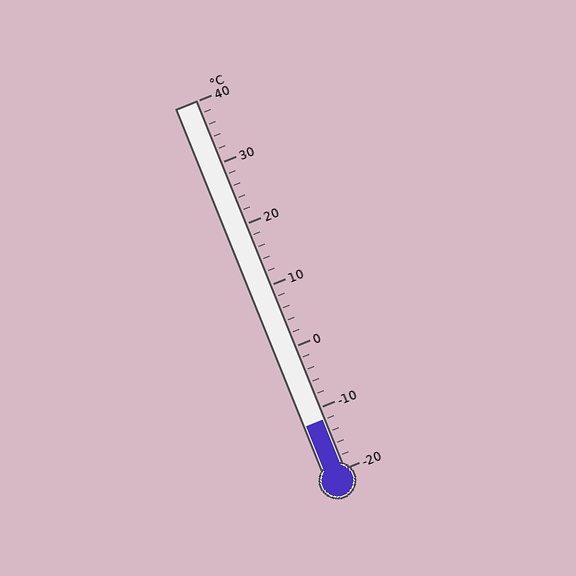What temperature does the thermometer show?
The thermometer shows approximately -12°C.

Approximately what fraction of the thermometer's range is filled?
The thermometer is filled to approximately 15% of its range.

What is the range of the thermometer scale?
The thermometer scale ranges from -20°C to 40°C.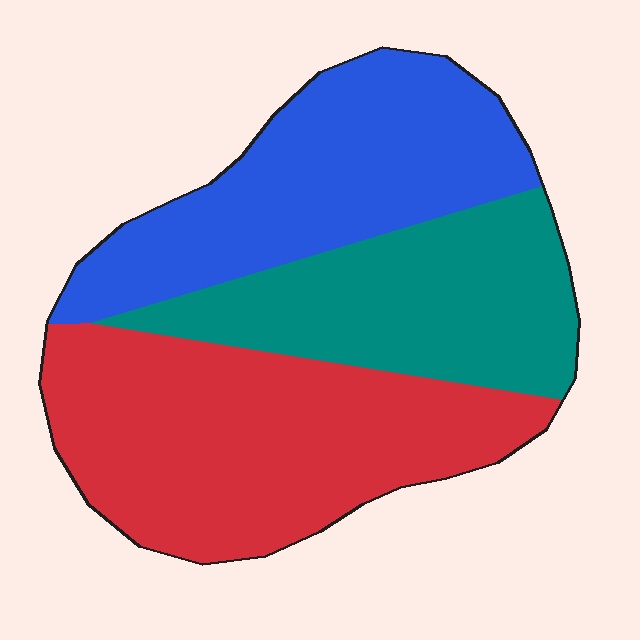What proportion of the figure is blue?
Blue covers 32% of the figure.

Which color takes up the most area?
Red, at roughly 40%.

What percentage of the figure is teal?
Teal covers 28% of the figure.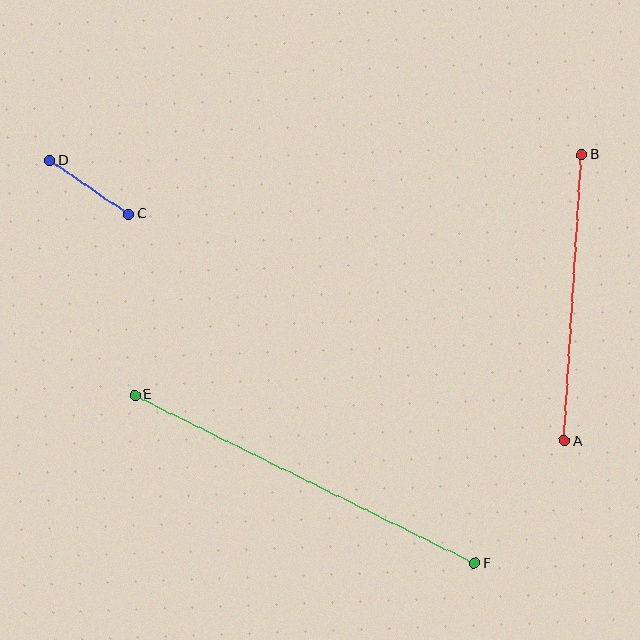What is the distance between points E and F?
The distance is approximately 379 pixels.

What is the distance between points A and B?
The distance is approximately 287 pixels.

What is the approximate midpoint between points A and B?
The midpoint is at approximately (573, 298) pixels.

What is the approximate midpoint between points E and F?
The midpoint is at approximately (305, 479) pixels.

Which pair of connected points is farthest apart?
Points E and F are farthest apart.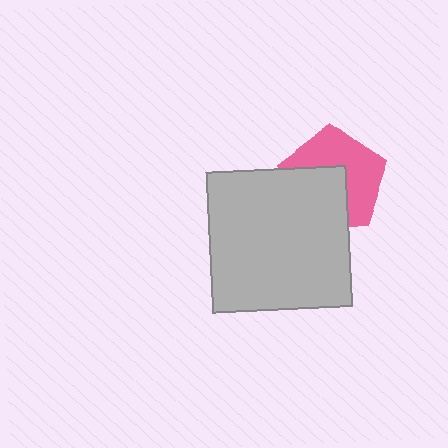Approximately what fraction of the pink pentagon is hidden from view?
Roughly 45% of the pink pentagon is hidden behind the light gray square.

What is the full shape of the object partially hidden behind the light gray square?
The partially hidden object is a pink pentagon.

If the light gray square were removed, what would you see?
You would see the complete pink pentagon.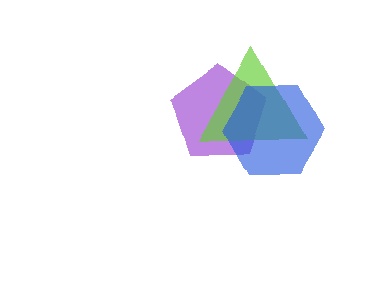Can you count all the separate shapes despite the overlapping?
Yes, there are 3 separate shapes.